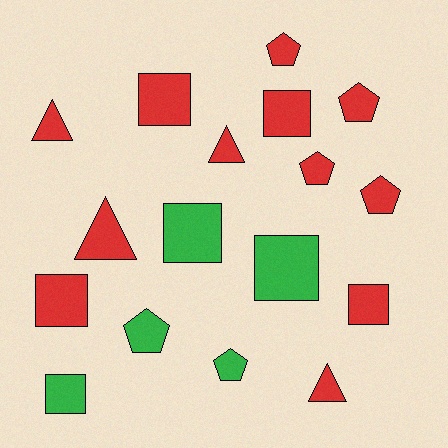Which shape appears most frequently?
Square, with 7 objects.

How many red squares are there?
There are 4 red squares.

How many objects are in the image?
There are 17 objects.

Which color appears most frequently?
Red, with 12 objects.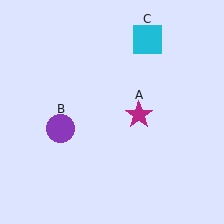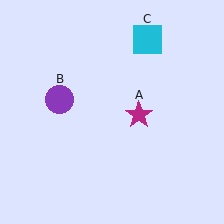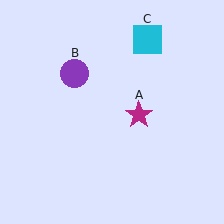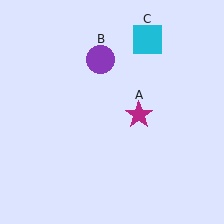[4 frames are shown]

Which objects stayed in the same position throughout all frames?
Magenta star (object A) and cyan square (object C) remained stationary.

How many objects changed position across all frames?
1 object changed position: purple circle (object B).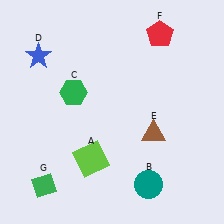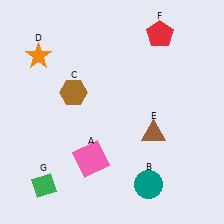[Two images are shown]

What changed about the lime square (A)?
In Image 1, A is lime. In Image 2, it changed to pink.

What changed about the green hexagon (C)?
In Image 1, C is green. In Image 2, it changed to brown.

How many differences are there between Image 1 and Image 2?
There are 3 differences between the two images.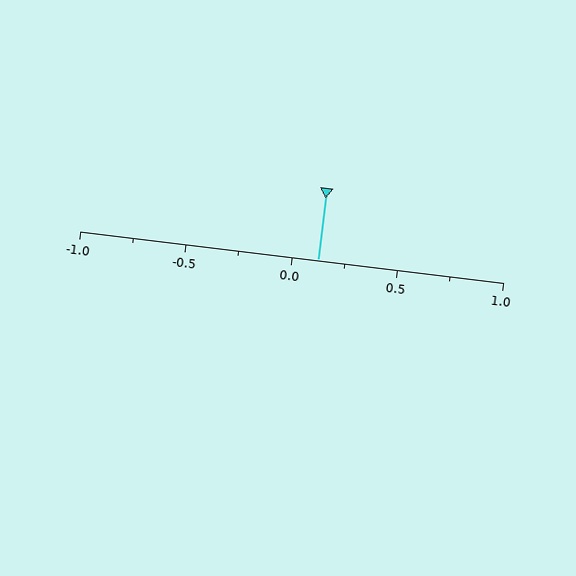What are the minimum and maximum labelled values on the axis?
The axis runs from -1.0 to 1.0.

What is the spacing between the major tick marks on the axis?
The major ticks are spaced 0.5 apart.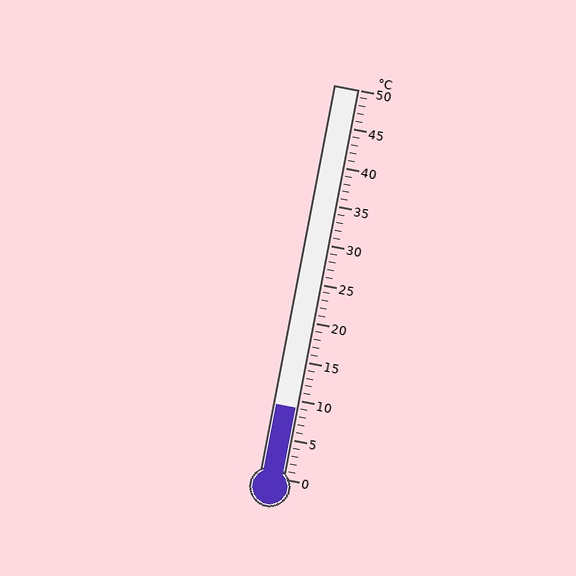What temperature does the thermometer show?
The thermometer shows approximately 9°C.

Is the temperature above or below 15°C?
The temperature is below 15°C.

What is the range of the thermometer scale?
The thermometer scale ranges from 0°C to 50°C.